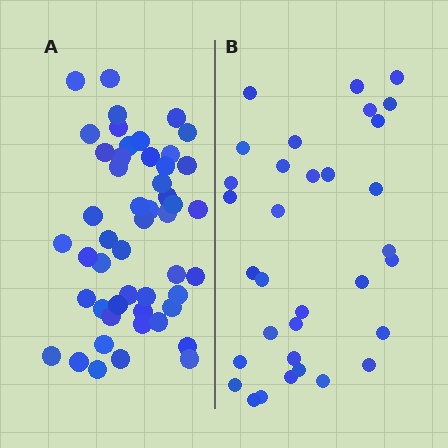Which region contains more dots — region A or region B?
Region A (the left region) has more dots.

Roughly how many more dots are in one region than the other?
Region A has approximately 15 more dots than region B.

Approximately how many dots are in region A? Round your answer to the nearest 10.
About 50 dots.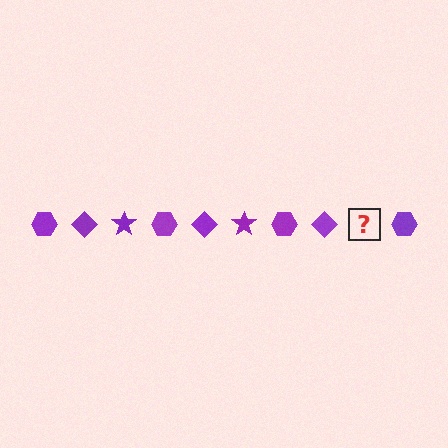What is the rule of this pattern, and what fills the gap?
The rule is that the pattern cycles through hexagon, diamond, star shapes in purple. The gap should be filled with a purple star.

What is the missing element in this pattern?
The missing element is a purple star.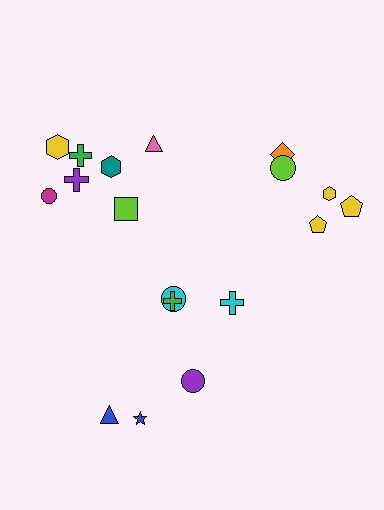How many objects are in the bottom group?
There are 6 objects.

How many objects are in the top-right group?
There are 5 objects.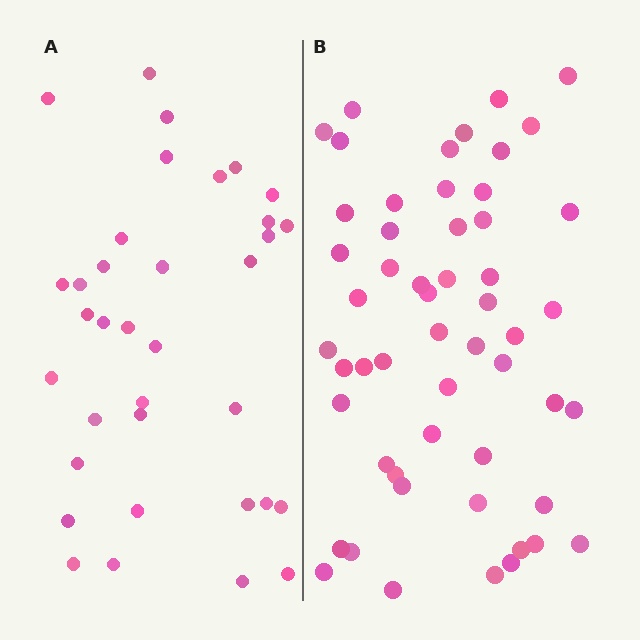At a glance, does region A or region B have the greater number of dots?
Region B (the right region) has more dots.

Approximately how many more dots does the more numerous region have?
Region B has approximately 20 more dots than region A.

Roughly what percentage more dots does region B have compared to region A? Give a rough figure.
About 55% more.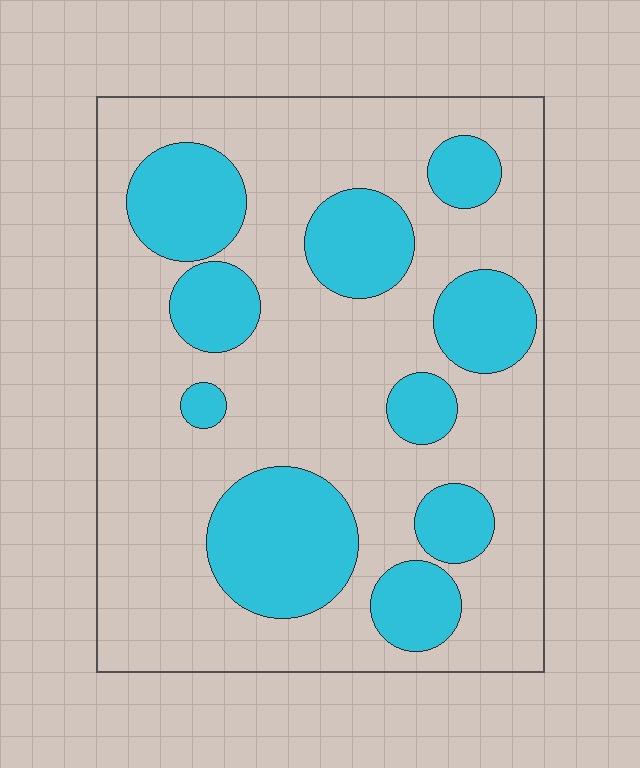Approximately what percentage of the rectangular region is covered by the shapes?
Approximately 30%.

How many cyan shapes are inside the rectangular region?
10.